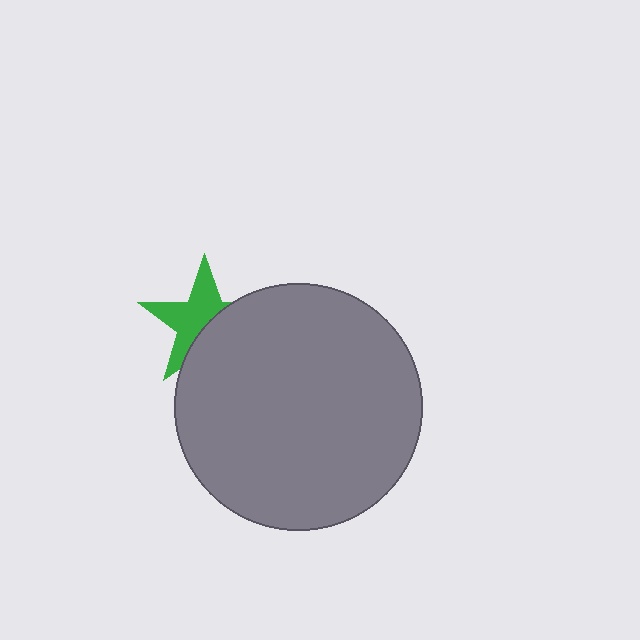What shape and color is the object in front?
The object in front is a gray circle.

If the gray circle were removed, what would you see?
You would see the complete green star.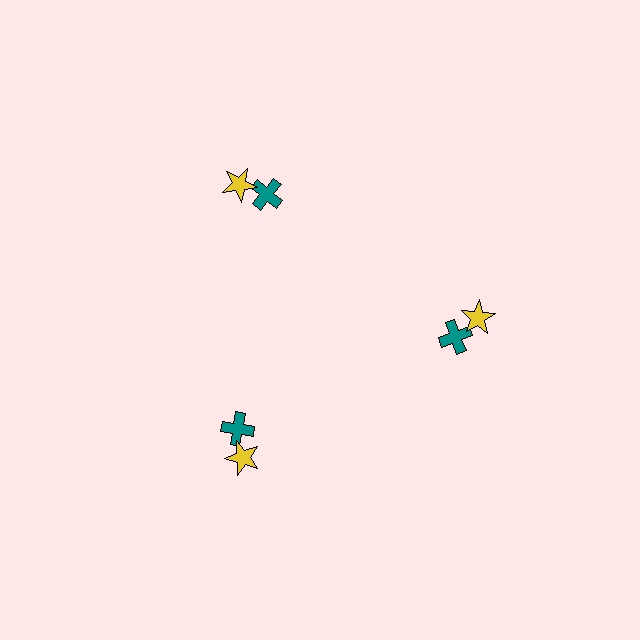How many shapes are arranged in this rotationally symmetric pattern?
There are 6 shapes, arranged in 3 groups of 2.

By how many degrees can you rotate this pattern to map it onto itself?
The pattern maps onto itself every 120 degrees of rotation.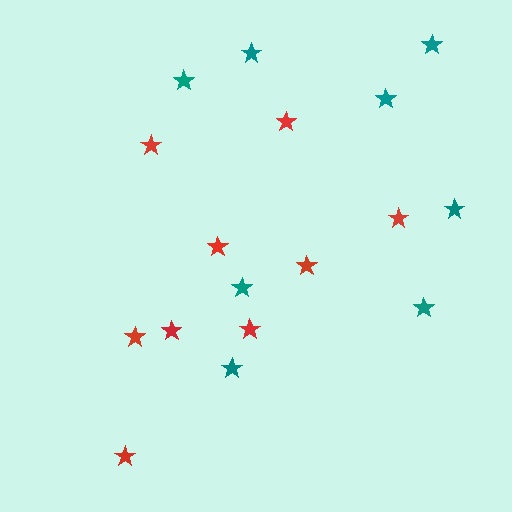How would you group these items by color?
There are 2 groups: one group of red stars (9) and one group of teal stars (8).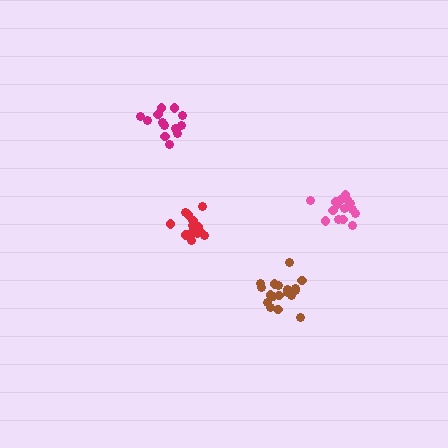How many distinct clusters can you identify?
There are 4 distinct clusters.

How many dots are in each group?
Group 1: 13 dots, Group 2: 16 dots, Group 3: 18 dots, Group 4: 15 dots (62 total).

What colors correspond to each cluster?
The clusters are colored: magenta, red, brown, pink.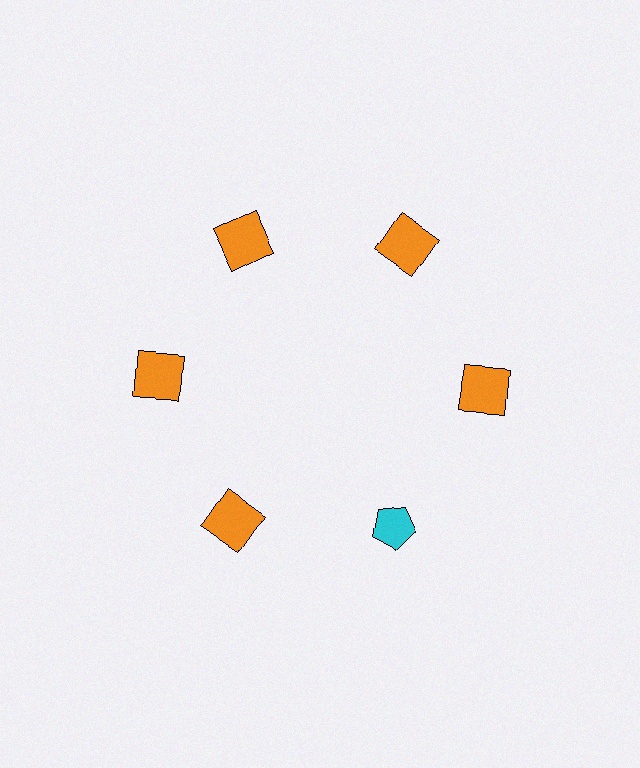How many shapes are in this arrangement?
There are 6 shapes arranged in a ring pattern.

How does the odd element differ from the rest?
It differs in both color (cyan instead of orange) and shape (pentagon instead of square).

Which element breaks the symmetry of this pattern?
The cyan pentagon at roughly the 5 o'clock position breaks the symmetry. All other shapes are orange squares.